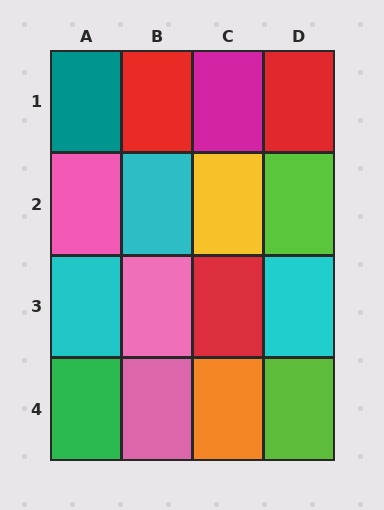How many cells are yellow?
1 cell is yellow.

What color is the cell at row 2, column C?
Yellow.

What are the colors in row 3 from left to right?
Cyan, pink, red, cyan.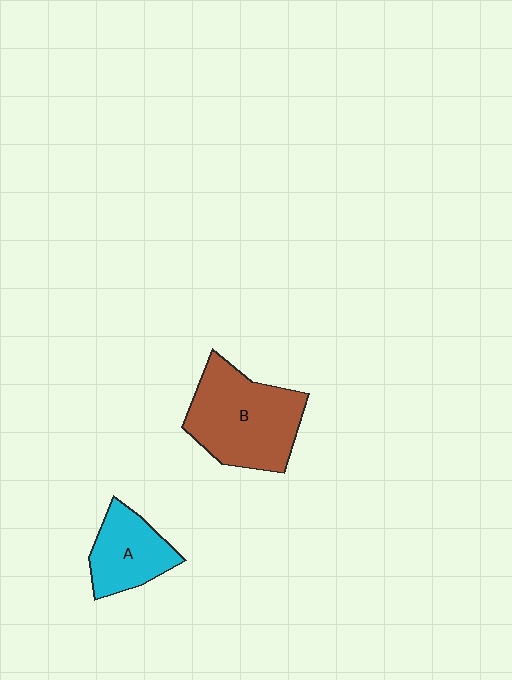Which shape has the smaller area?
Shape A (cyan).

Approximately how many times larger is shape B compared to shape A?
Approximately 1.7 times.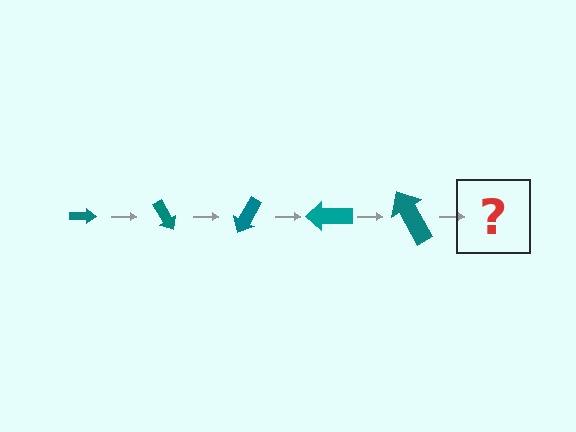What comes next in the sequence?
The next element should be an arrow, larger than the previous one and rotated 300 degrees from the start.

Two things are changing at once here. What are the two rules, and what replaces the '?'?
The two rules are that the arrow grows larger each step and it rotates 60 degrees each step. The '?' should be an arrow, larger than the previous one and rotated 300 degrees from the start.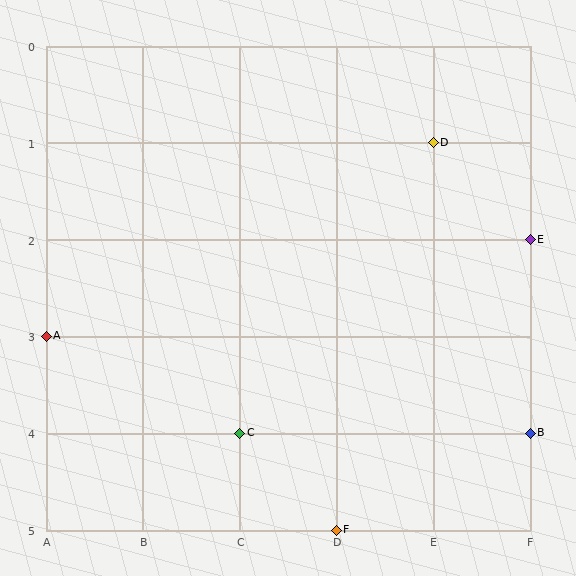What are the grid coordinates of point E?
Point E is at grid coordinates (F, 2).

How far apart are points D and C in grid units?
Points D and C are 2 columns and 3 rows apart (about 3.6 grid units diagonally).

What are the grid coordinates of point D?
Point D is at grid coordinates (E, 1).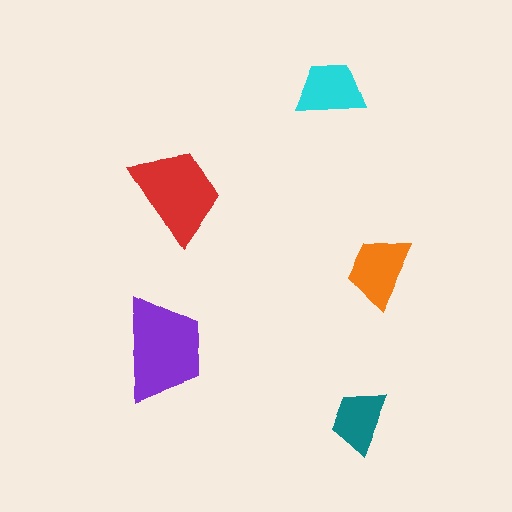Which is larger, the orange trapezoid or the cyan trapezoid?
The orange one.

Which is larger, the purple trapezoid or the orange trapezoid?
The purple one.